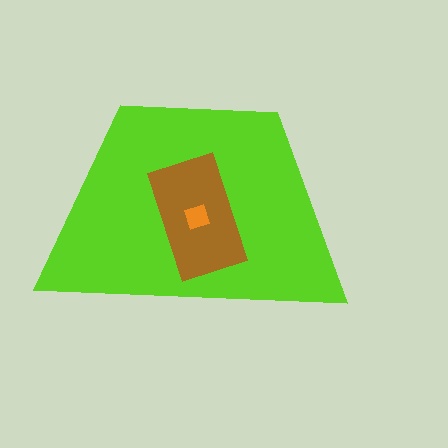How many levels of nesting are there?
3.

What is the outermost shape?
The lime trapezoid.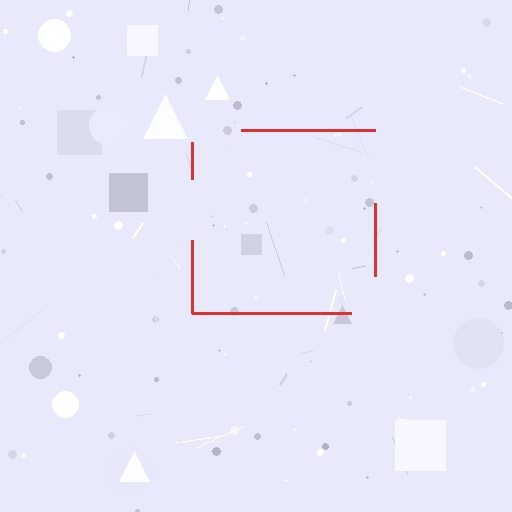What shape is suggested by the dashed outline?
The dashed outline suggests a square.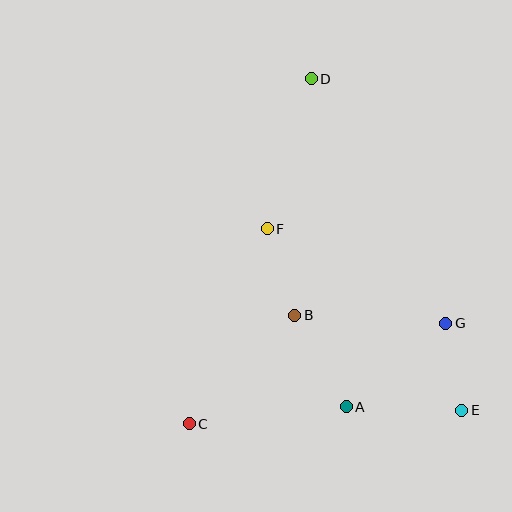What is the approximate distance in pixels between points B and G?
The distance between B and G is approximately 151 pixels.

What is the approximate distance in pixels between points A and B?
The distance between A and B is approximately 105 pixels.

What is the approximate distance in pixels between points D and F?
The distance between D and F is approximately 156 pixels.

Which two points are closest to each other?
Points E and G are closest to each other.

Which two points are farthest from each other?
Points C and D are farthest from each other.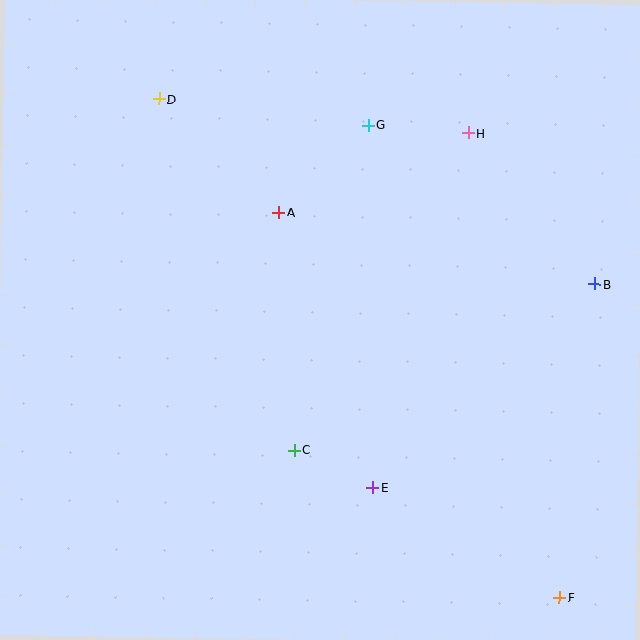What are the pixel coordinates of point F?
Point F is at (560, 598).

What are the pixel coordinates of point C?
Point C is at (294, 450).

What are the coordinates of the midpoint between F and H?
The midpoint between F and H is at (514, 365).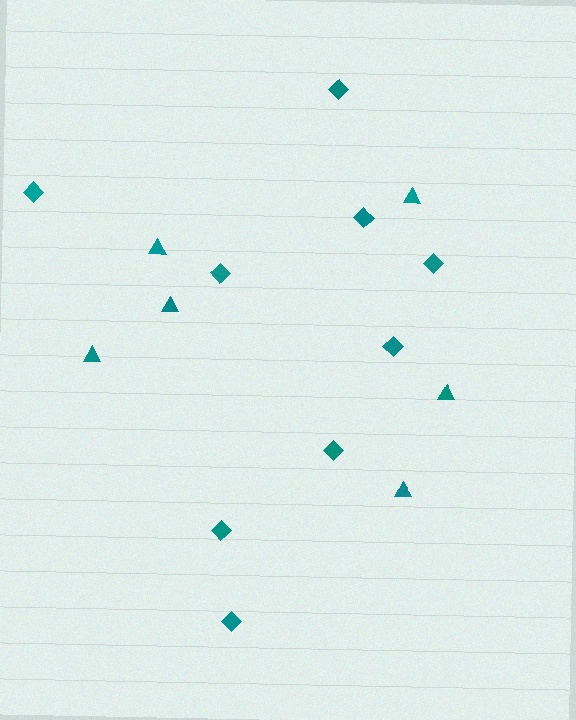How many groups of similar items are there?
There are 2 groups: one group of triangles (6) and one group of diamonds (9).